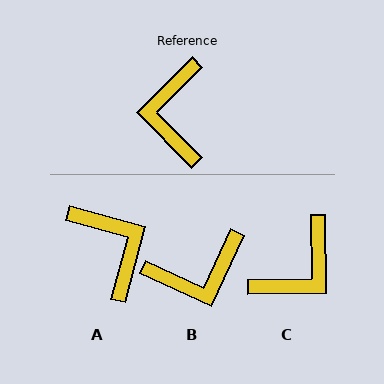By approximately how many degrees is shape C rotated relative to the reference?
Approximately 136 degrees counter-clockwise.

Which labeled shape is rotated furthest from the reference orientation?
A, about 150 degrees away.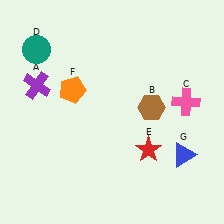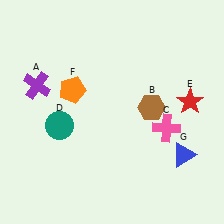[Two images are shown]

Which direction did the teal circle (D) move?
The teal circle (D) moved down.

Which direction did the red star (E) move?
The red star (E) moved up.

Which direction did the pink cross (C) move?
The pink cross (C) moved down.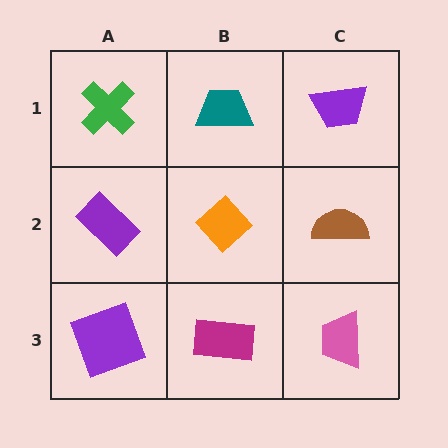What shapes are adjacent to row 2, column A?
A green cross (row 1, column A), a purple square (row 3, column A), an orange diamond (row 2, column B).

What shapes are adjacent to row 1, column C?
A brown semicircle (row 2, column C), a teal trapezoid (row 1, column B).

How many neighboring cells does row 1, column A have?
2.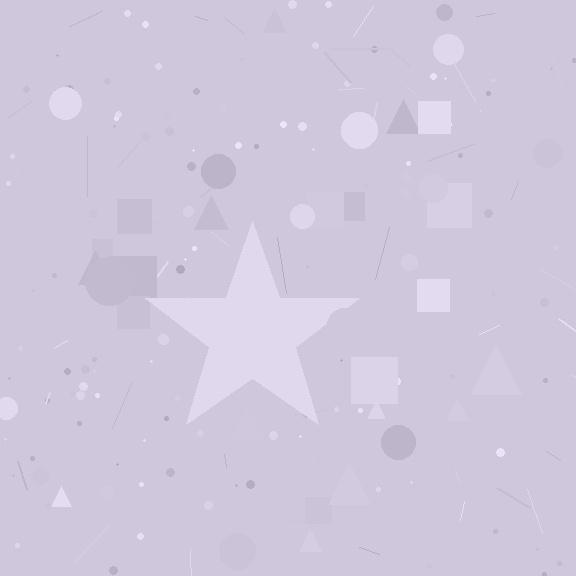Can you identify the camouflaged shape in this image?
The camouflaged shape is a star.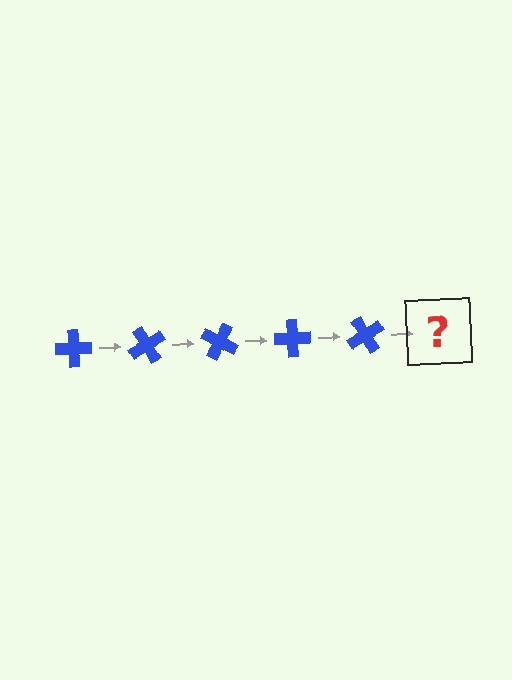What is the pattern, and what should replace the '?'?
The pattern is that the cross rotates 60 degrees each step. The '?' should be a blue cross rotated 300 degrees.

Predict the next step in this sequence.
The next step is a blue cross rotated 300 degrees.